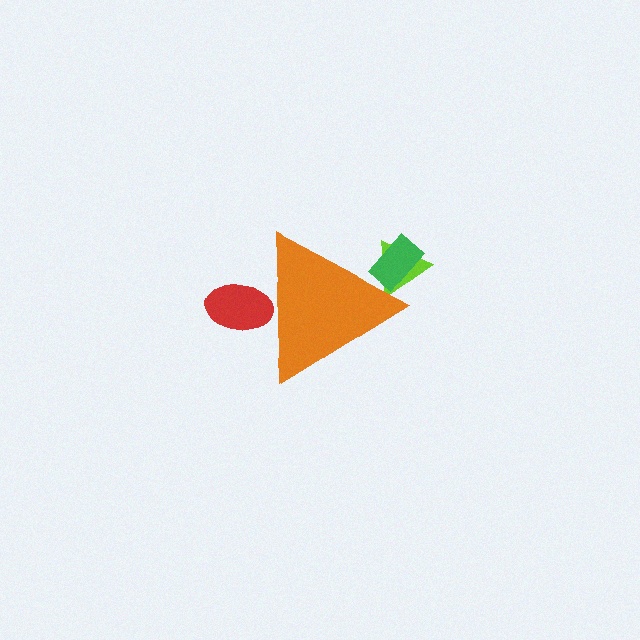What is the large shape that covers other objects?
An orange triangle.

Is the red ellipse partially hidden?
Yes, the red ellipse is partially hidden behind the orange triangle.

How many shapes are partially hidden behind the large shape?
3 shapes are partially hidden.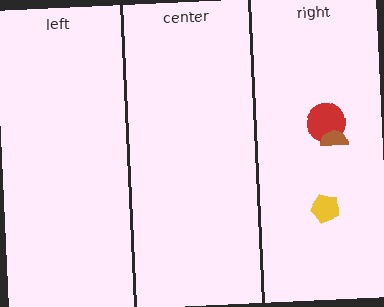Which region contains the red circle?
The right region.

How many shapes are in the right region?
3.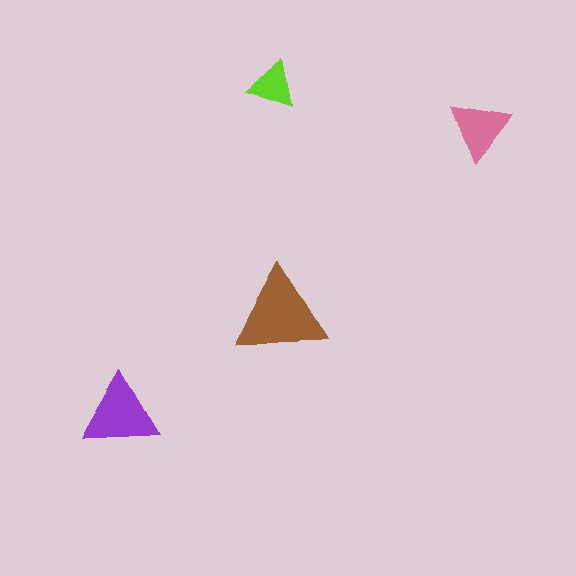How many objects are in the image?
There are 4 objects in the image.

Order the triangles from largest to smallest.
the brown one, the purple one, the pink one, the lime one.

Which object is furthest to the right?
The pink triangle is rightmost.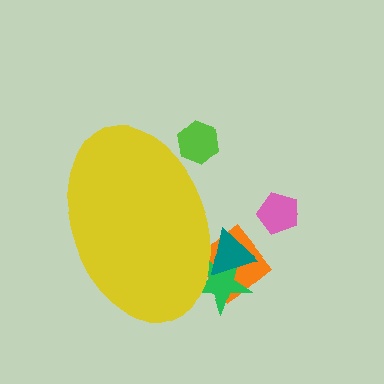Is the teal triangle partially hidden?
Yes, the teal triangle is partially hidden behind the yellow ellipse.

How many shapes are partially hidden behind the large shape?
5 shapes are partially hidden.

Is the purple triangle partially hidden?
Yes, the purple triangle is partially hidden behind the yellow ellipse.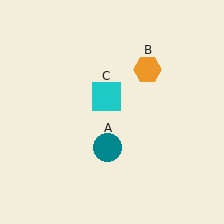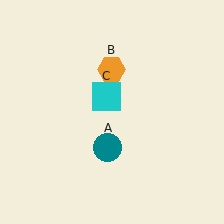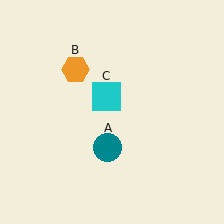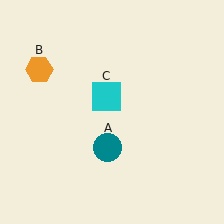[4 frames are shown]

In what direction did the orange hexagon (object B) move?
The orange hexagon (object B) moved left.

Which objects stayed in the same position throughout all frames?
Teal circle (object A) and cyan square (object C) remained stationary.